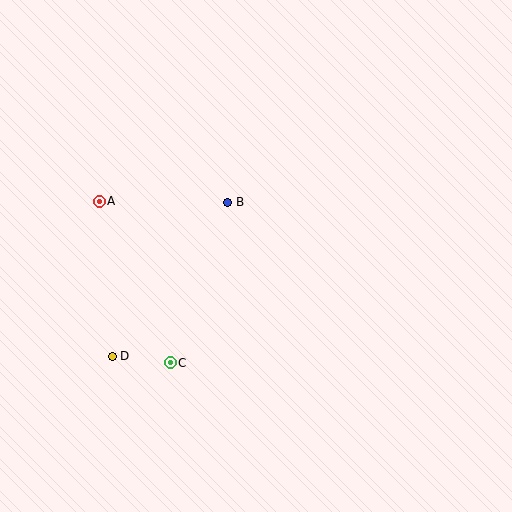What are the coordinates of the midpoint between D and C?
The midpoint between D and C is at (141, 360).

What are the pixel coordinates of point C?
Point C is at (170, 363).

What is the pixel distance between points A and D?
The distance between A and D is 156 pixels.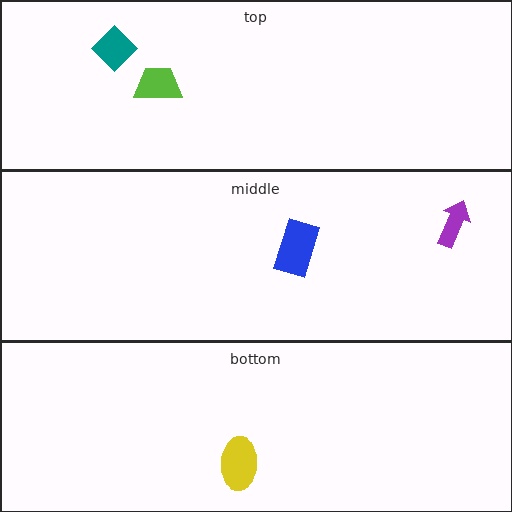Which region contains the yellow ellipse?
The bottom region.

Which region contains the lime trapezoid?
The top region.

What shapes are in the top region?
The teal diamond, the lime trapezoid.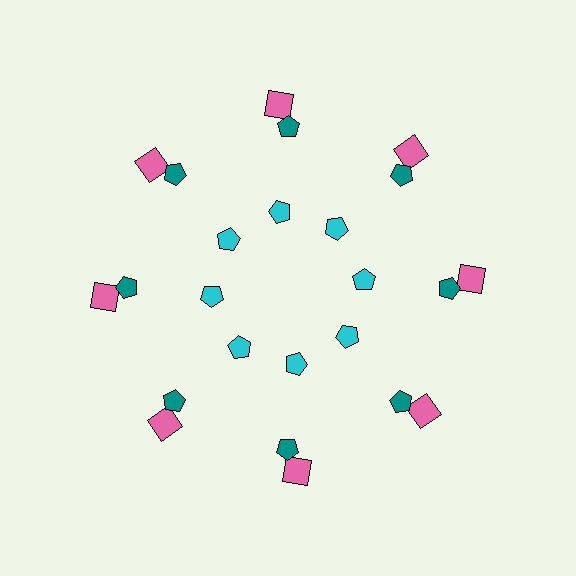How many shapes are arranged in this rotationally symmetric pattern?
There are 24 shapes, arranged in 8 groups of 3.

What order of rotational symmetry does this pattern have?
This pattern has 8-fold rotational symmetry.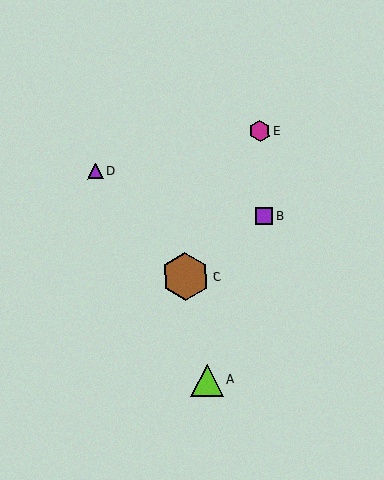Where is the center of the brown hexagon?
The center of the brown hexagon is at (186, 277).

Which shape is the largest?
The brown hexagon (labeled C) is the largest.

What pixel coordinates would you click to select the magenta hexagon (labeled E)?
Click at (260, 131) to select the magenta hexagon E.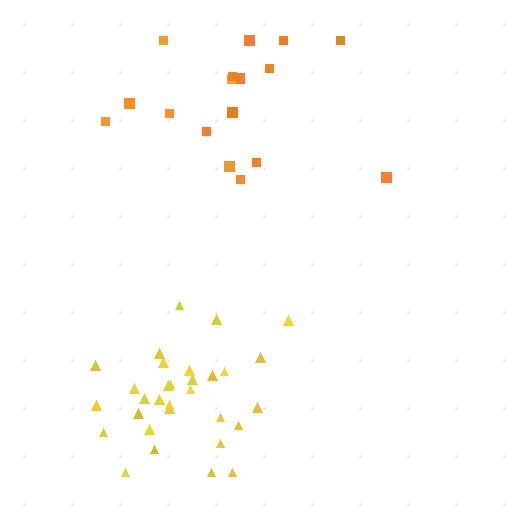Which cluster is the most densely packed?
Yellow.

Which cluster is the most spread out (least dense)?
Orange.